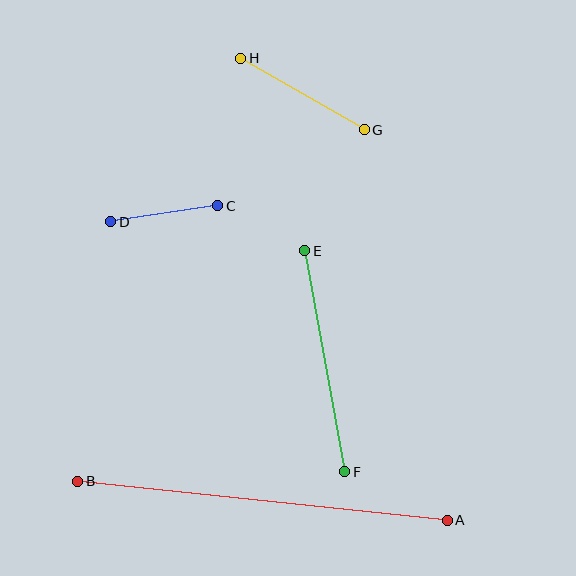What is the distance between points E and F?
The distance is approximately 225 pixels.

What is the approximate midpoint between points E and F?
The midpoint is at approximately (325, 361) pixels.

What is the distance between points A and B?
The distance is approximately 372 pixels.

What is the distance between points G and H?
The distance is approximately 143 pixels.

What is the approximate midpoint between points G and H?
The midpoint is at approximately (303, 94) pixels.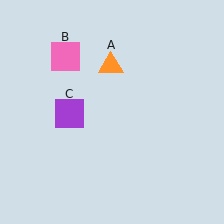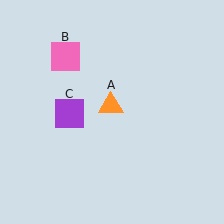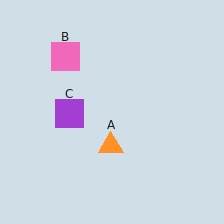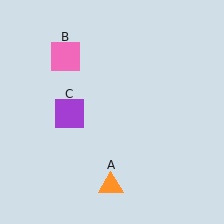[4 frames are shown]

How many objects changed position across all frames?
1 object changed position: orange triangle (object A).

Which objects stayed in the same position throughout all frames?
Pink square (object B) and purple square (object C) remained stationary.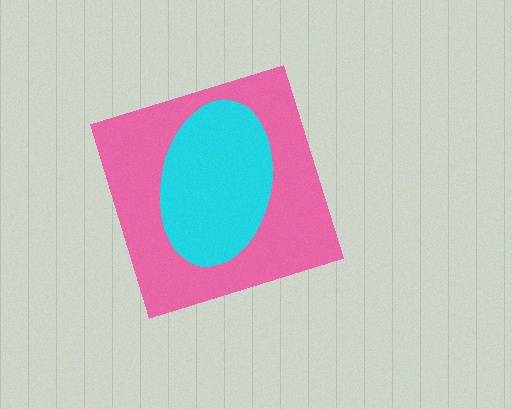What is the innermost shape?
The cyan ellipse.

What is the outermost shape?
The pink diamond.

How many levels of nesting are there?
2.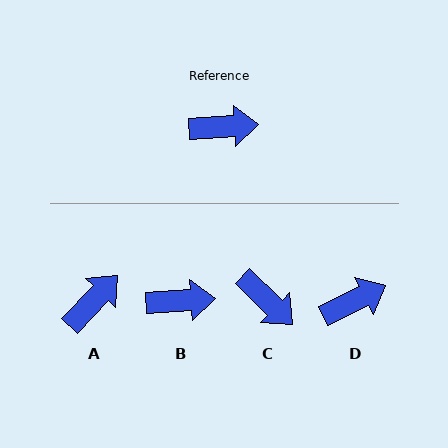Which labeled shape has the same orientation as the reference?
B.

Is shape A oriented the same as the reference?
No, it is off by about 43 degrees.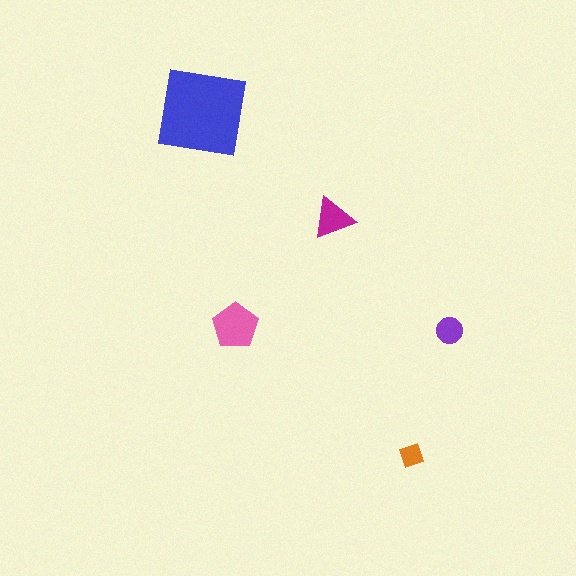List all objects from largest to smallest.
The blue square, the pink pentagon, the magenta triangle, the purple circle, the orange diamond.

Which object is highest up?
The blue square is topmost.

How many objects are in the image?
There are 5 objects in the image.